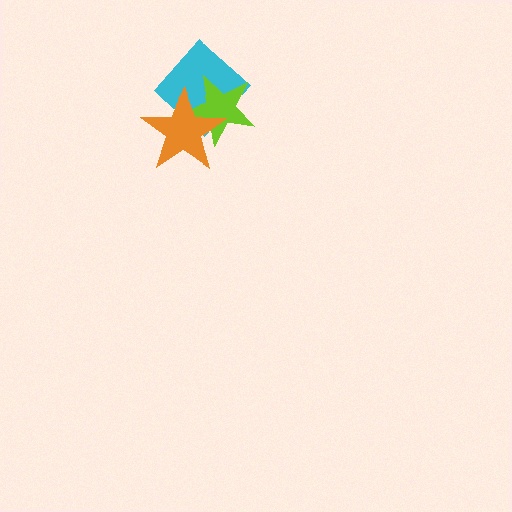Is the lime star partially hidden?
Yes, it is partially covered by another shape.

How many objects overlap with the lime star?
2 objects overlap with the lime star.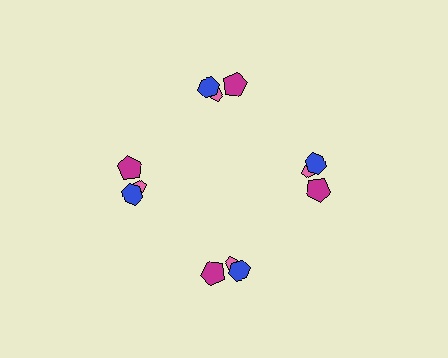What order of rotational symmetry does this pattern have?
This pattern has 4-fold rotational symmetry.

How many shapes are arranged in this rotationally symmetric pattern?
There are 12 shapes, arranged in 4 groups of 3.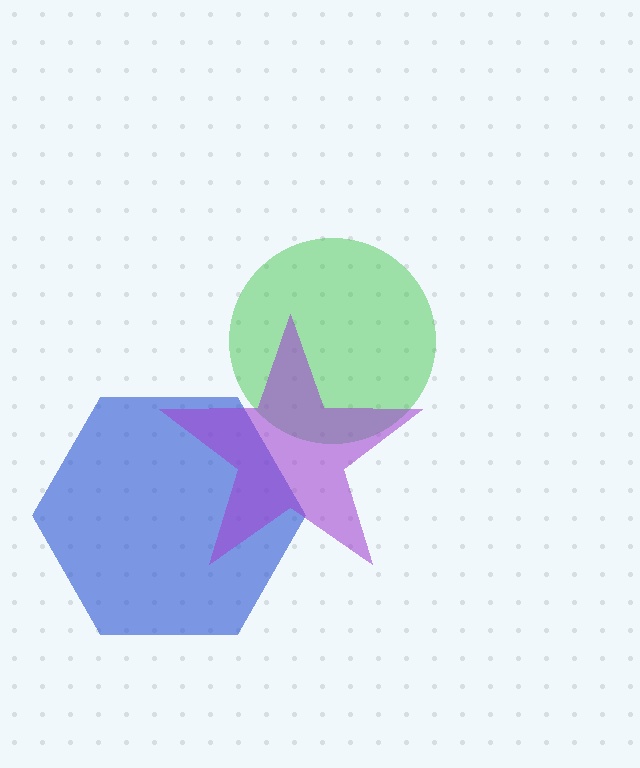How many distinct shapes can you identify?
There are 3 distinct shapes: a green circle, a blue hexagon, a purple star.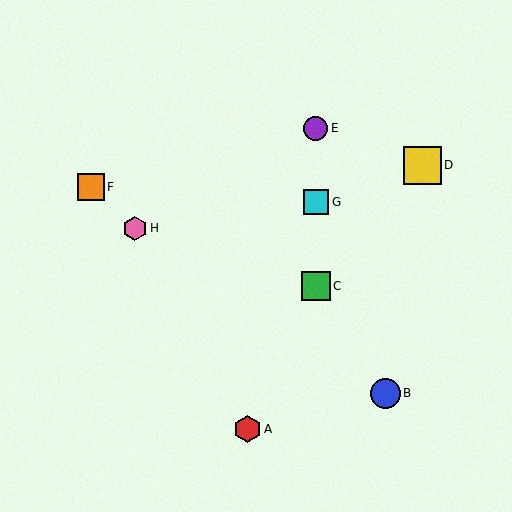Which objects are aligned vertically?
Objects C, E, G are aligned vertically.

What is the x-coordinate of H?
Object H is at x≈135.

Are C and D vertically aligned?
No, C is at x≈316 and D is at x≈422.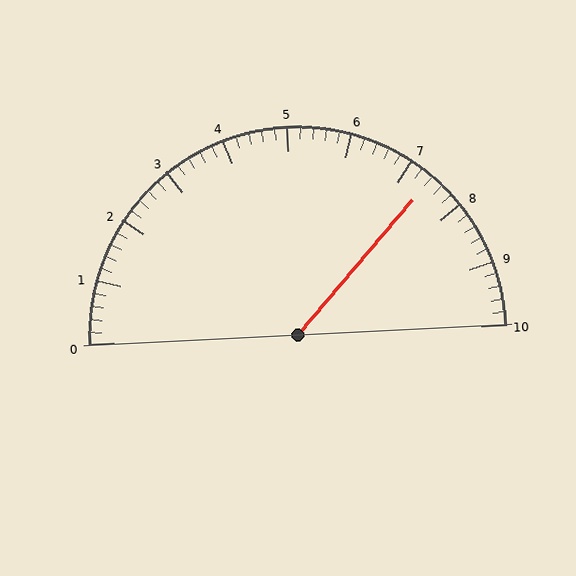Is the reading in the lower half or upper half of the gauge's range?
The reading is in the upper half of the range (0 to 10).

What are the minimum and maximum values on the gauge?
The gauge ranges from 0 to 10.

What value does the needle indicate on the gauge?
The needle indicates approximately 7.4.